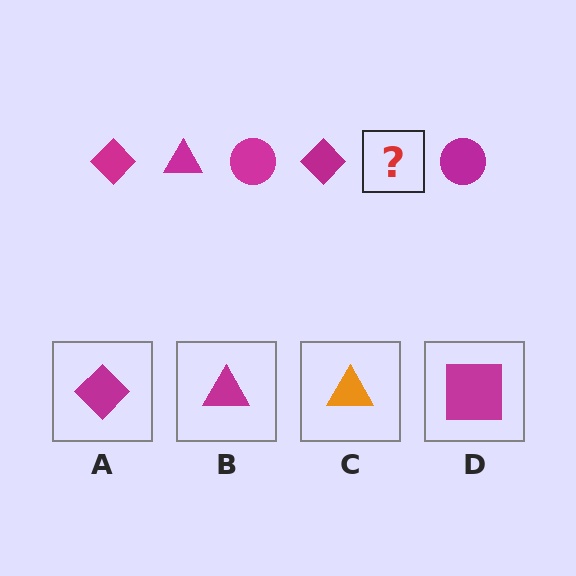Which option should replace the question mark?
Option B.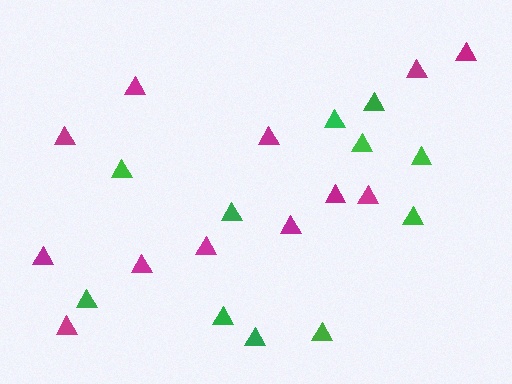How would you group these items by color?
There are 2 groups: one group of magenta triangles (12) and one group of green triangles (11).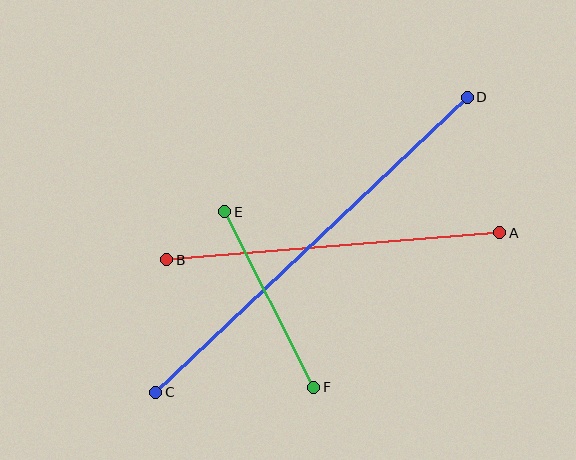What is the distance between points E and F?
The distance is approximately 196 pixels.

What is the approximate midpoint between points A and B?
The midpoint is at approximately (333, 246) pixels.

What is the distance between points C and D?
The distance is approximately 429 pixels.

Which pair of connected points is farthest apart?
Points C and D are farthest apart.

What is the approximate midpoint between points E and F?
The midpoint is at approximately (269, 299) pixels.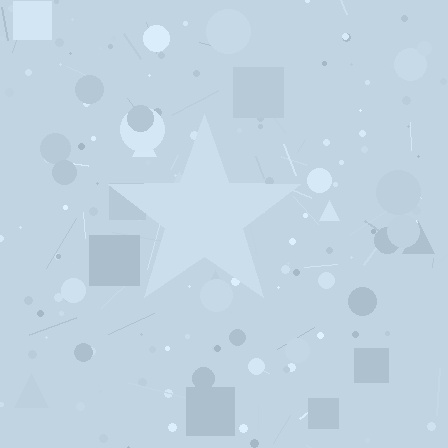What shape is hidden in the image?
A star is hidden in the image.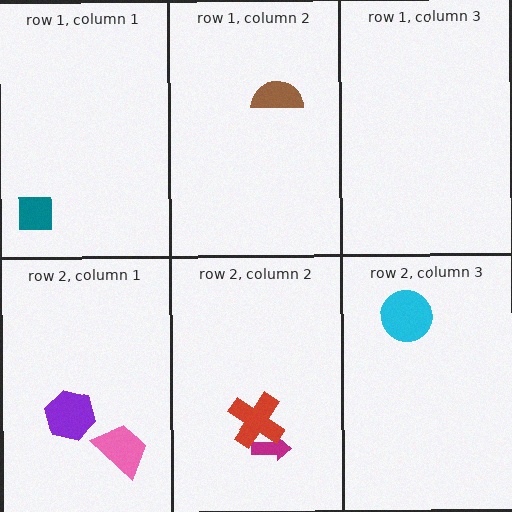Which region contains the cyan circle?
The row 2, column 3 region.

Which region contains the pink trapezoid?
The row 2, column 1 region.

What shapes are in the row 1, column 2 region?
The brown semicircle.